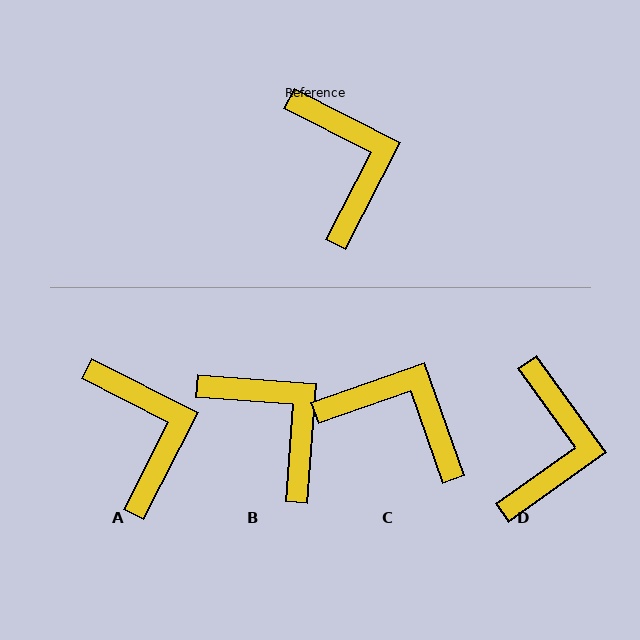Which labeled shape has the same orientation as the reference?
A.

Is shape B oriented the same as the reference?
No, it is off by about 23 degrees.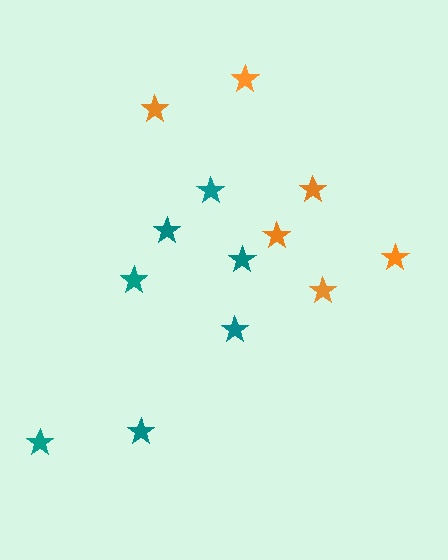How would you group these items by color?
There are 2 groups: one group of teal stars (7) and one group of orange stars (6).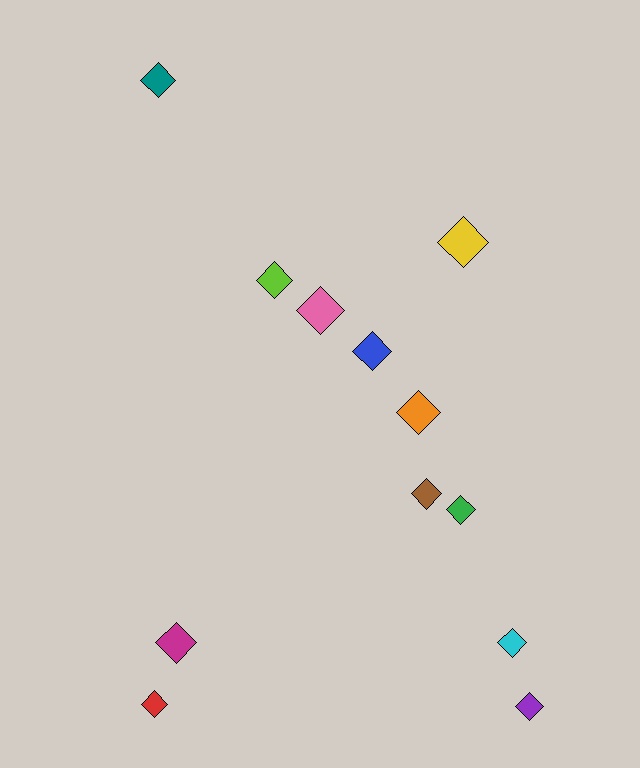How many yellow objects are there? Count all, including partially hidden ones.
There is 1 yellow object.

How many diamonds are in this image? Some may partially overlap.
There are 12 diamonds.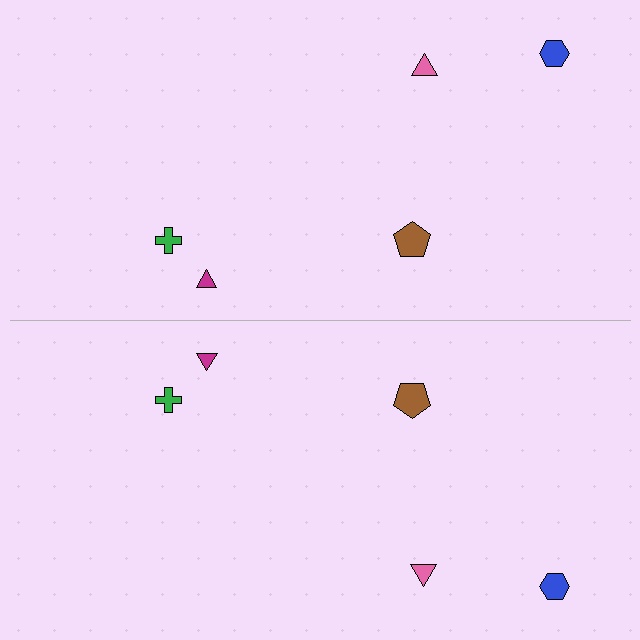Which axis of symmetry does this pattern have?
The pattern has a horizontal axis of symmetry running through the center of the image.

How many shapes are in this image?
There are 10 shapes in this image.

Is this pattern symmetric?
Yes, this pattern has bilateral (reflection) symmetry.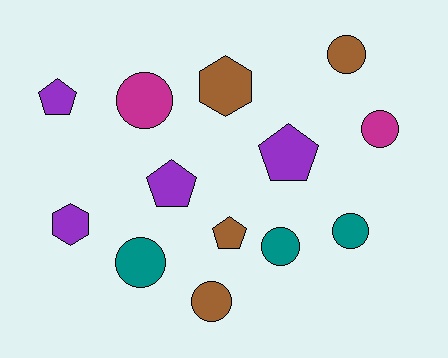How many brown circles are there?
There are 2 brown circles.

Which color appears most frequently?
Purple, with 4 objects.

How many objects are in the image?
There are 13 objects.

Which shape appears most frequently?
Circle, with 7 objects.